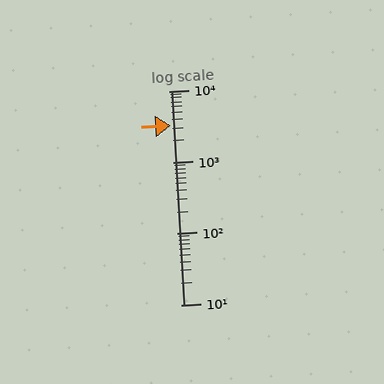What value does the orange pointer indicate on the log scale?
The pointer indicates approximately 3300.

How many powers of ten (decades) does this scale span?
The scale spans 3 decades, from 10 to 10000.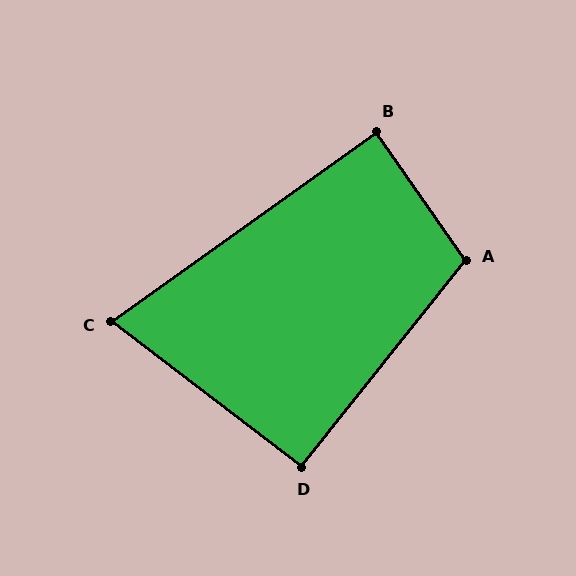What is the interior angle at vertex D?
Approximately 91 degrees (approximately right).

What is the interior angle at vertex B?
Approximately 89 degrees (approximately right).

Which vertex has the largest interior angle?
A, at approximately 107 degrees.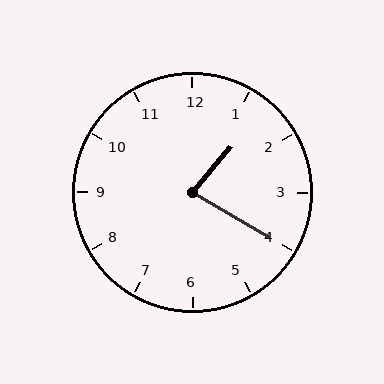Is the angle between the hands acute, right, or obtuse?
It is acute.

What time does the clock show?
1:20.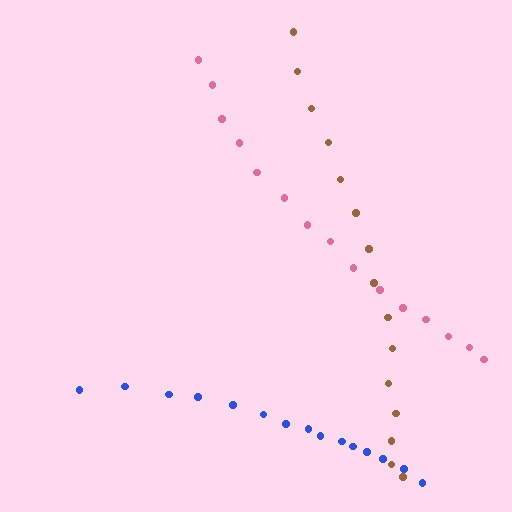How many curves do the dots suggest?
There are 3 distinct paths.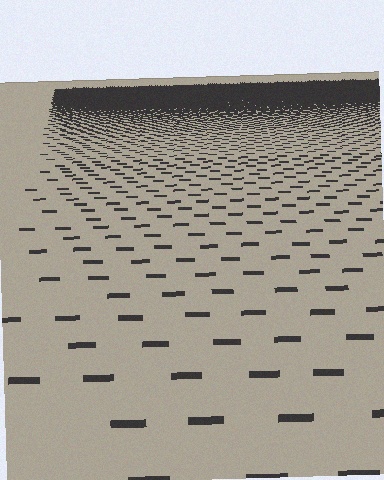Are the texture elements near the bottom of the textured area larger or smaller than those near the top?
Larger. Near the bottom, elements are closer to the viewer and appear at a bigger on-screen size.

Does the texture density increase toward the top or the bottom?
Density increases toward the top.